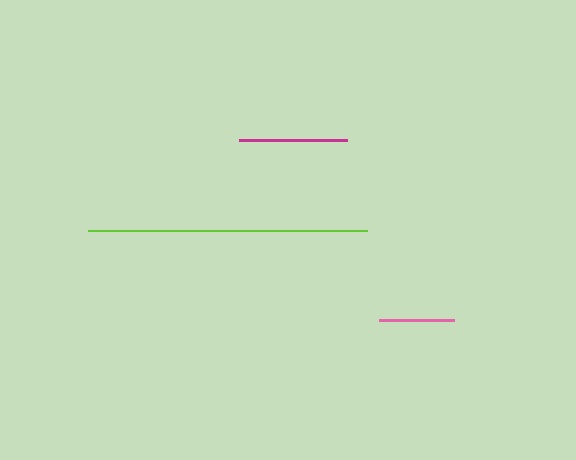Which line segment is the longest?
The lime line is the longest at approximately 278 pixels.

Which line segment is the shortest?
The pink line is the shortest at approximately 74 pixels.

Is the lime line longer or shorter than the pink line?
The lime line is longer than the pink line.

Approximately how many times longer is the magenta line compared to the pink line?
The magenta line is approximately 1.4 times the length of the pink line.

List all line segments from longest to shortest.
From longest to shortest: lime, magenta, pink.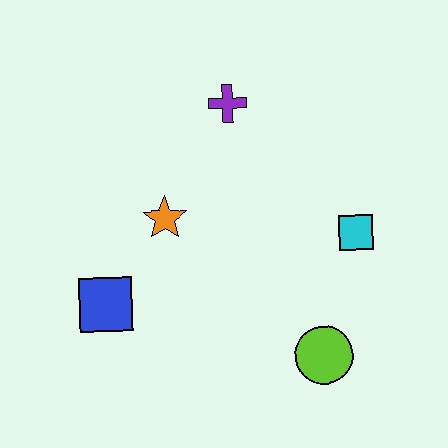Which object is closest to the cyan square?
The lime circle is closest to the cyan square.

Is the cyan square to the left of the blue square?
No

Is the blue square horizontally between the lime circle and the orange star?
No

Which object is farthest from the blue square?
The cyan square is farthest from the blue square.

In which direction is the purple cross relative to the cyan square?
The purple cross is above the cyan square.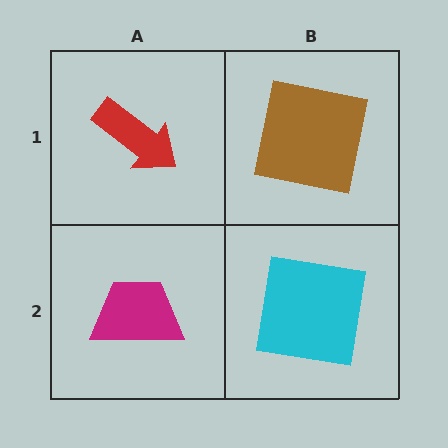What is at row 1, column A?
A red arrow.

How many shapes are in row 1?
2 shapes.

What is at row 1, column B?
A brown square.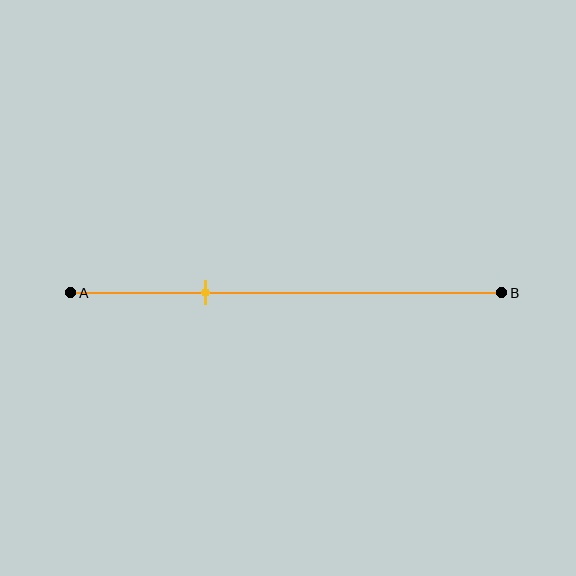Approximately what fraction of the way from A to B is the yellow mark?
The yellow mark is approximately 30% of the way from A to B.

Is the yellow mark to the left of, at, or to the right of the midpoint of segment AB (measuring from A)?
The yellow mark is to the left of the midpoint of segment AB.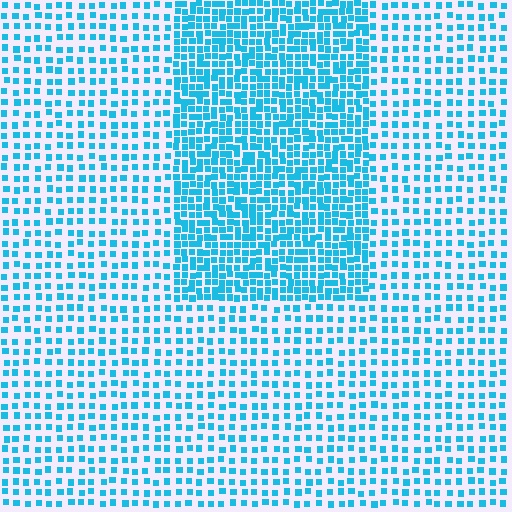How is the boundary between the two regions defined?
The boundary is defined by a change in element density (approximately 2.1x ratio). All elements are the same color, size, and shape.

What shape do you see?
I see a rectangle.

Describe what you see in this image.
The image contains small cyan elements arranged at two different densities. A rectangle-shaped region is visible where the elements are more densely packed than the surrounding area.